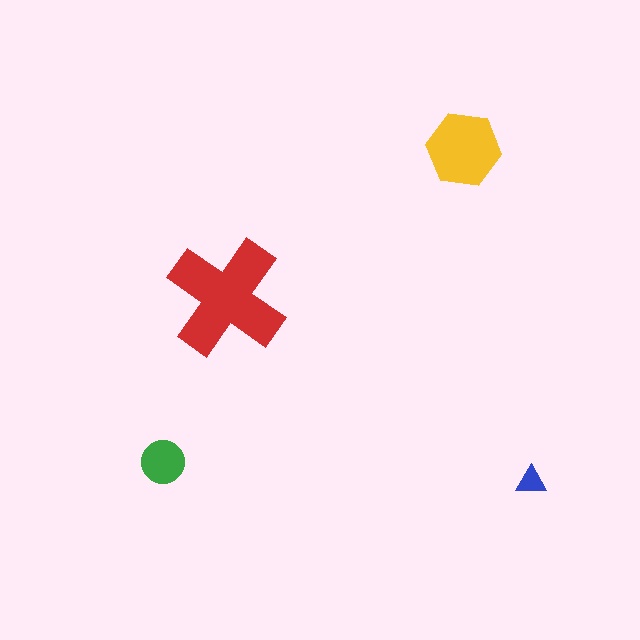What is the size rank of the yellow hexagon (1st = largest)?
2nd.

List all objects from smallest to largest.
The blue triangle, the green circle, the yellow hexagon, the red cross.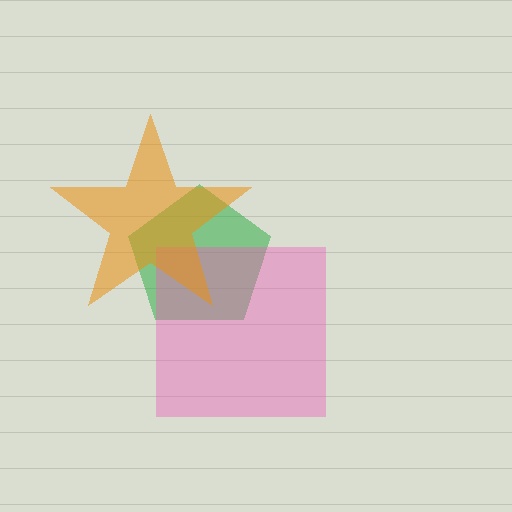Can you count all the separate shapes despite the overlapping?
Yes, there are 3 separate shapes.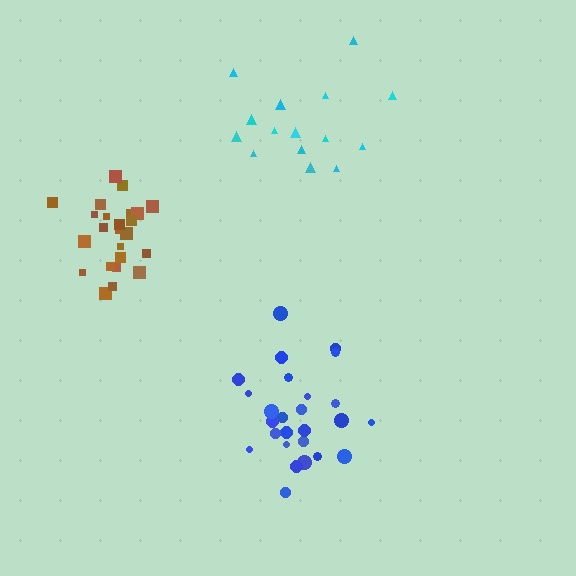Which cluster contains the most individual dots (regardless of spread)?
Blue (26).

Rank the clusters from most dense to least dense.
brown, blue, cyan.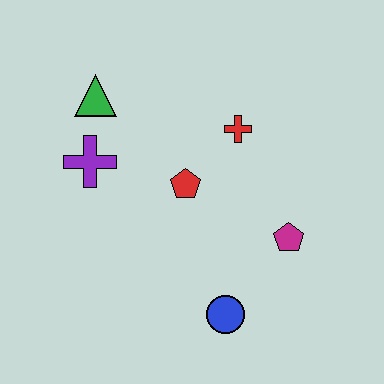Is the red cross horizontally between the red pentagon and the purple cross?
No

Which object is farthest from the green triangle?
The blue circle is farthest from the green triangle.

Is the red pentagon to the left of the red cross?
Yes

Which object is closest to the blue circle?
The magenta pentagon is closest to the blue circle.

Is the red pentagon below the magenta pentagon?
No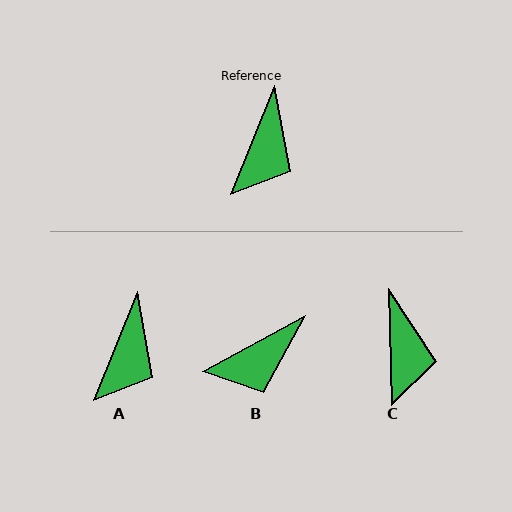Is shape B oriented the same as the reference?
No, it is off by about 39 degrees.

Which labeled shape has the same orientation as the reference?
A.